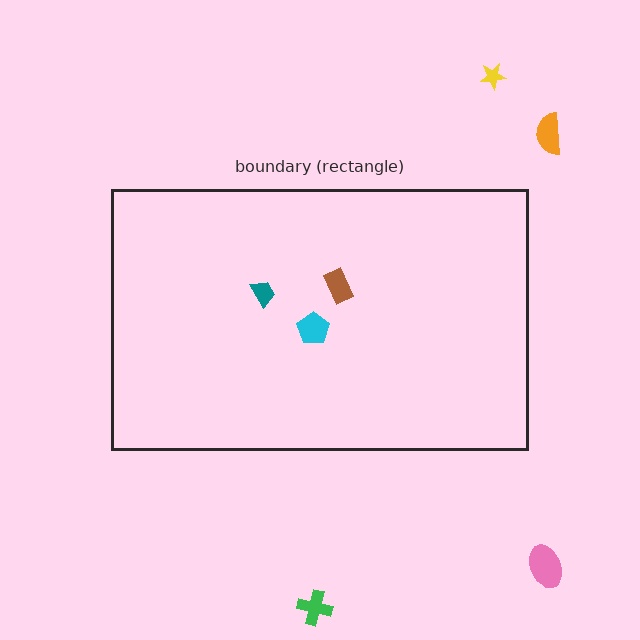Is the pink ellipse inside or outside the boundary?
Outside.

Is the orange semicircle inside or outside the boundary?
Outside.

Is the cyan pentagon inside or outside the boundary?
Inside.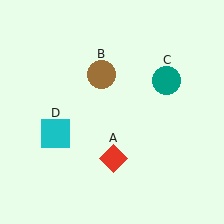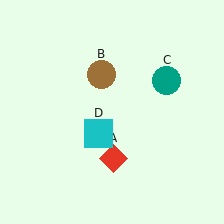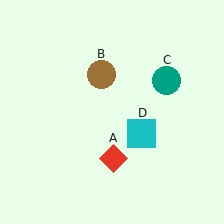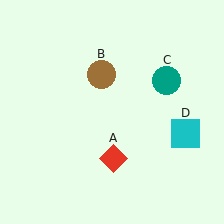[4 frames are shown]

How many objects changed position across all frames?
1 object changed position: cyan square (object D).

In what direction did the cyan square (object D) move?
The cyan square (object D) moved right.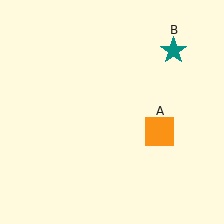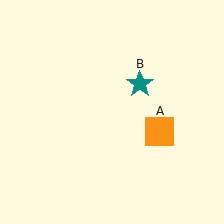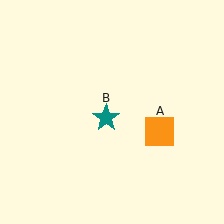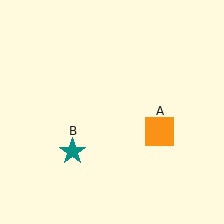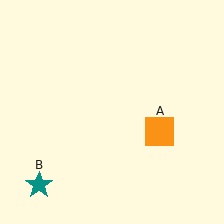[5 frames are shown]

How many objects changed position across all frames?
1 object changed position: teal star (object B).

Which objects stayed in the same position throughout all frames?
Orange square (object A) remained stationary.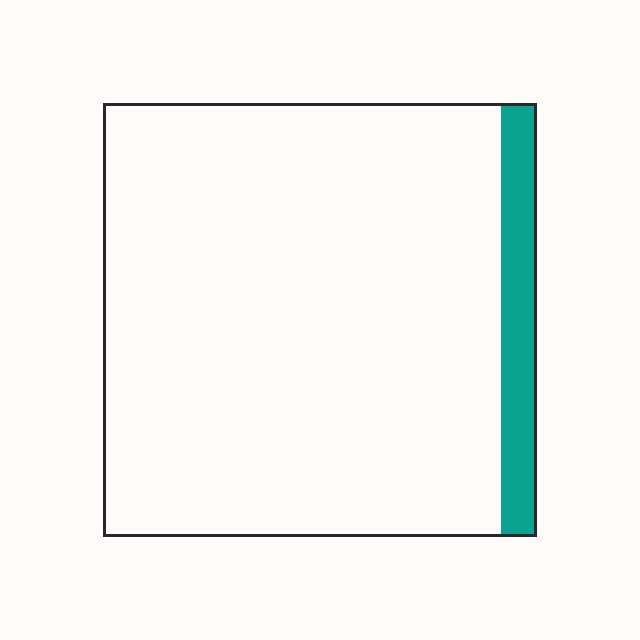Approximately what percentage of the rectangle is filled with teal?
Approximately 10%.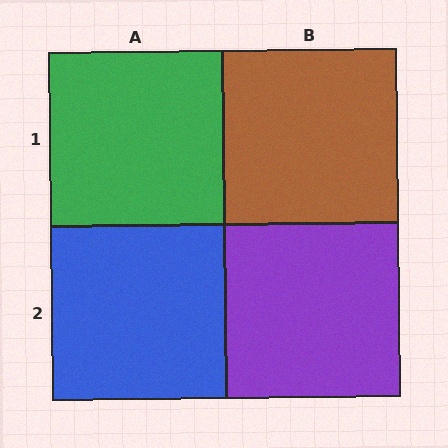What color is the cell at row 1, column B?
Brown.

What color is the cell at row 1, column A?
Green.